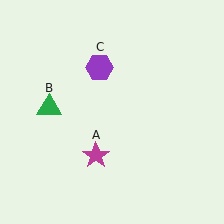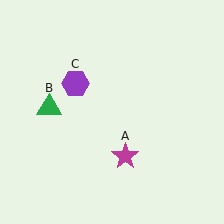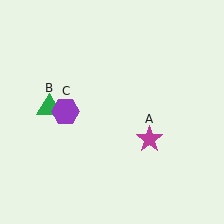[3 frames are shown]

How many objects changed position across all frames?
2 objects changed position: magenta star (object A), purple hexagon (object C).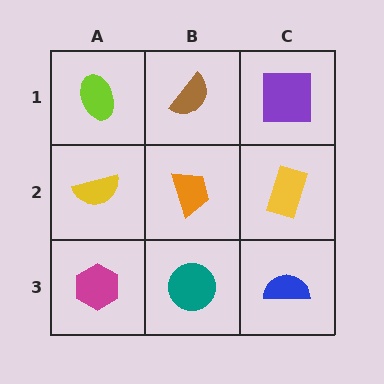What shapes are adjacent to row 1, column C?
A yellow rectangle (row 2, column C), a brown semicircle (row 1, column B).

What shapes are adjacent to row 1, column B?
An orange trapezoid (row 2, column B), a lime ellipse (row 1, column A), a purple square (row 1, column C).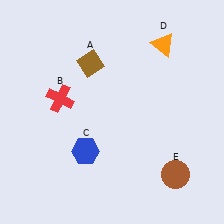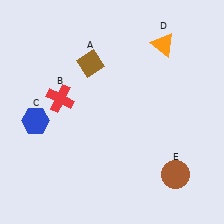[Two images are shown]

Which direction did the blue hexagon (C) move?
The blue hexagon (C) moved left.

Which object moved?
The blue hexagon (C) moved left.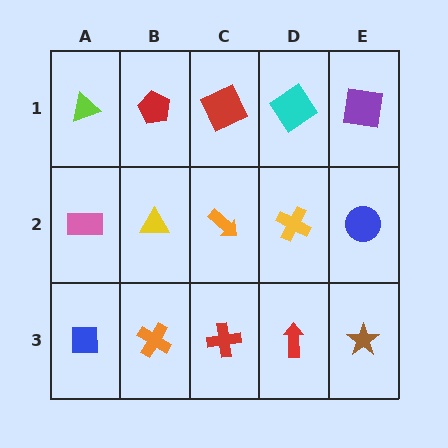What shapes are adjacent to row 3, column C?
An orange arrow (row 2, column C), an orange cross (row 3, column B), a red arrow (row 3, column D).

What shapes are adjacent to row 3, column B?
A yellow triangle (row 2, column B), a blue square (row 3, column A), a red cross (row 3, column C).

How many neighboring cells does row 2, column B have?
4.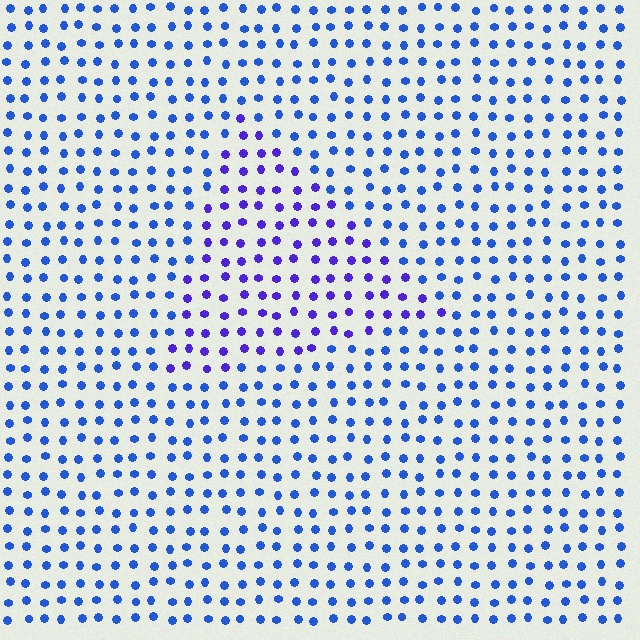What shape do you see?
I see a triangle.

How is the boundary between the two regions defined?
The boundary is defined purely by a slight shift in hue (about 32 degrees). Spacing, size, and orientation are identical on both sides.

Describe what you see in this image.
The image is filled with small blue elements in a uniform arrangement. A triangle-shaped region is visible where the elements are tinted to a slightly different hue, forming a subtle color boundary.